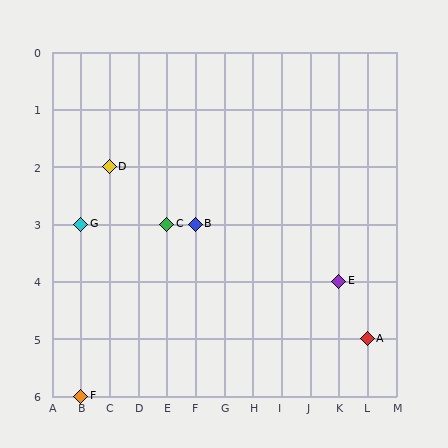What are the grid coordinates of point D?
Point D is at grid coordinates (C, 2).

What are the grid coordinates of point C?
Point C is at grid coordinates (E, 3).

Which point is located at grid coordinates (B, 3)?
Point G is at (B, 3).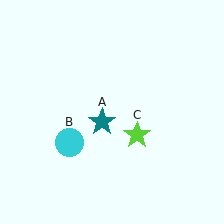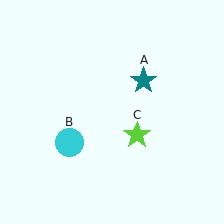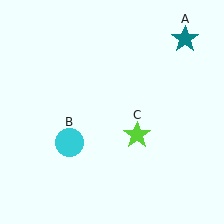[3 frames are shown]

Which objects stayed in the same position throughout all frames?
Cyan circle (object B) and lime star (object C) remained stationary.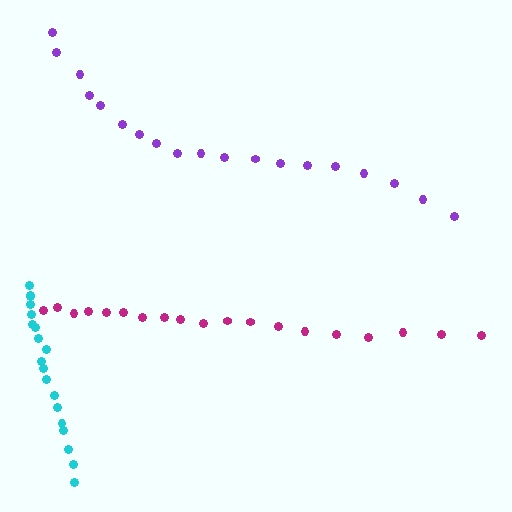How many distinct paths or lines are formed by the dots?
There are 3 distinct paths.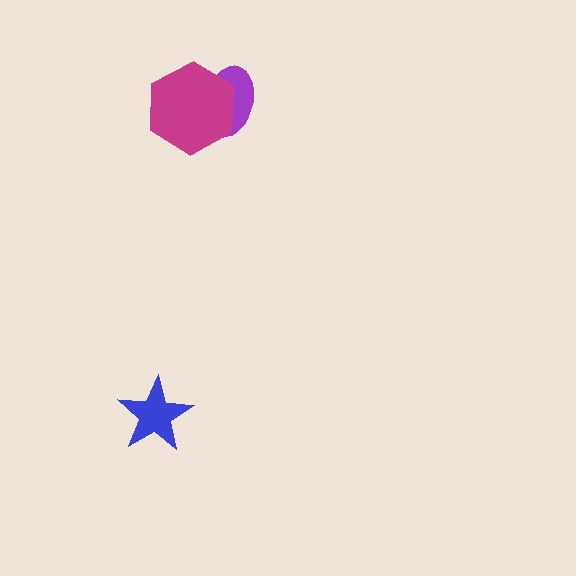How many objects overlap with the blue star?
0 objects overlap with the blue star.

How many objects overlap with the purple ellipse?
1 object overlaps with the purple ellipse.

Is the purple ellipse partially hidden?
Yes, it is partially covered by another shape.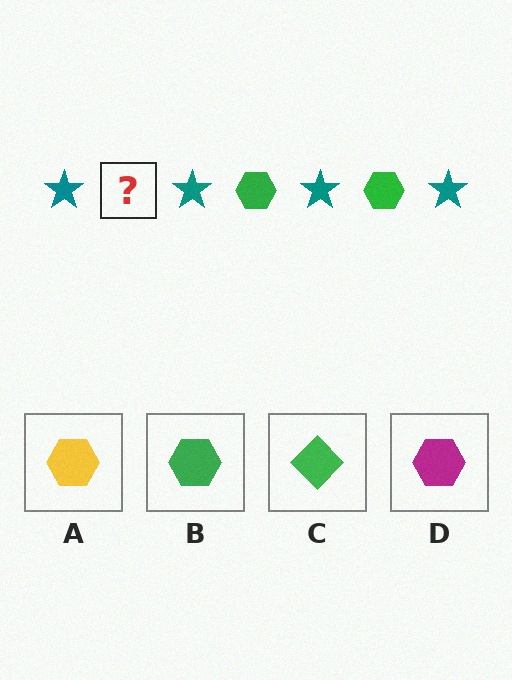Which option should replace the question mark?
Option B.